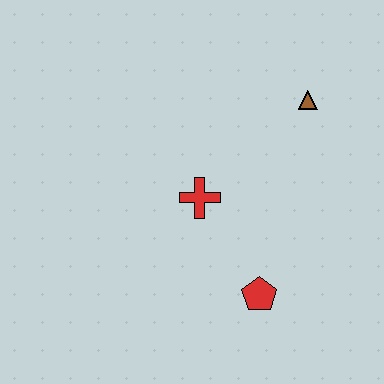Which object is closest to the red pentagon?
The red cross is closest to the red pentagon.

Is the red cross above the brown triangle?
No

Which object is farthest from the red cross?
The brown triangle is farthest from the red cross.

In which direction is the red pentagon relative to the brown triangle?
The red pentagon is below the brown triangle.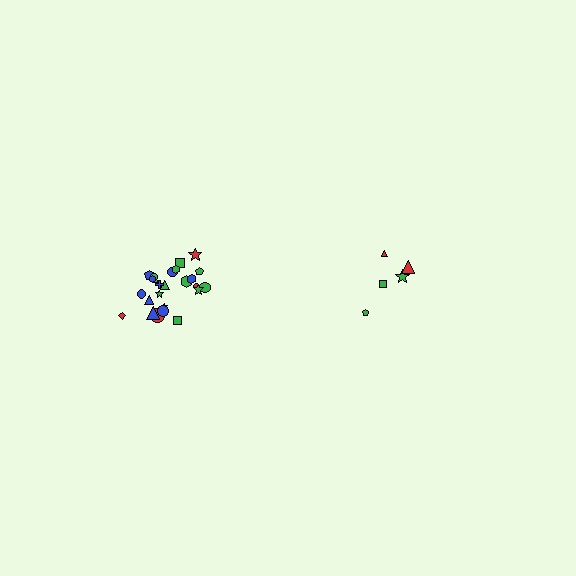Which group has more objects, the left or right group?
The left group.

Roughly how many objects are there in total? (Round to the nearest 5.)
Roughly 30 objects in total.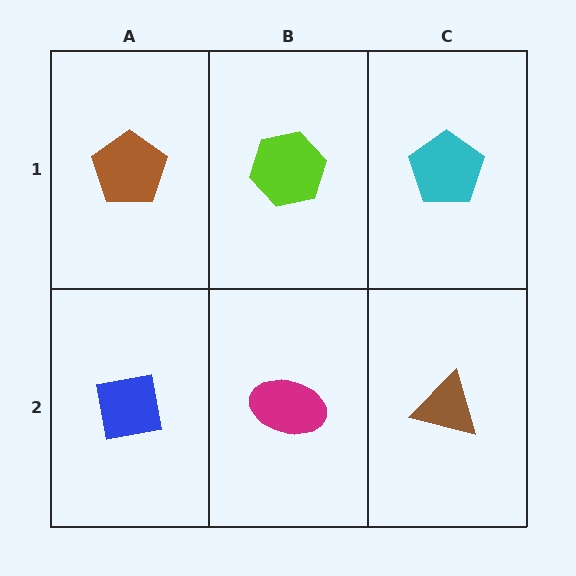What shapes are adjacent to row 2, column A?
A brown pentagon (row 1, column A), a magenta ellipse (row 2, column B).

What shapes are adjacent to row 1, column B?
A magenta ellipse (row 2, column B), a brown pentagon (row 1, column A), a cyan pentagon (row 1, column C).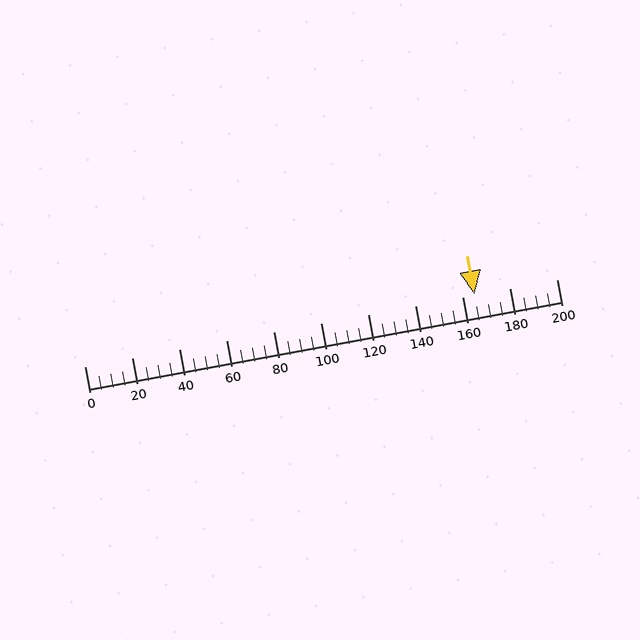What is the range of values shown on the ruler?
The ruler shows values from 0 to 200.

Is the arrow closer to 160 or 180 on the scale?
The arrow is closer to 160.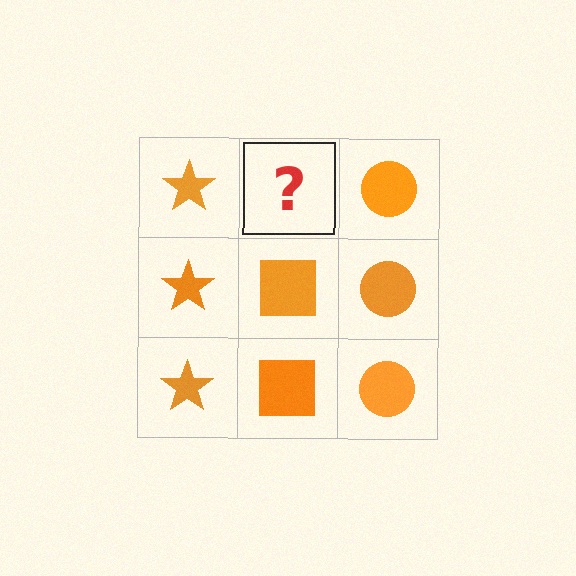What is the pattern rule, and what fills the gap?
The rule is that each column has a consistent shape. The gap should be filled with an orange square.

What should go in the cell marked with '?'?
The missing cell should contain an orange square.